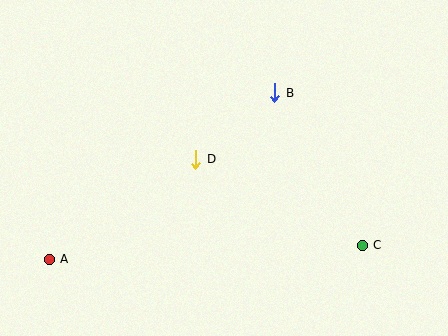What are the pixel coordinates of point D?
Point D is at (196, 159).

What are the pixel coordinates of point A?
Point A is at (49, 259).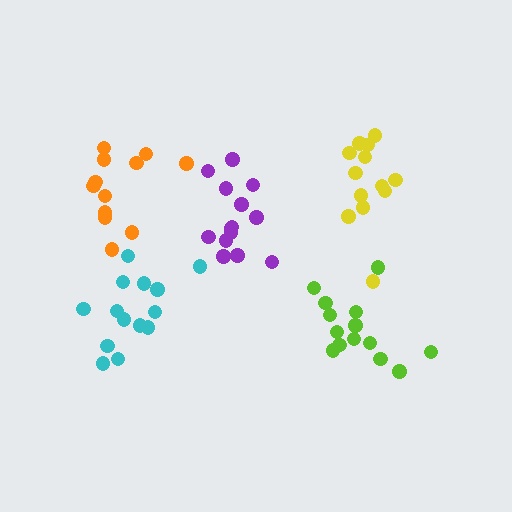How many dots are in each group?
Group 1: 13 dots, Group 2: 14 dots, Group 3: 14 dots, Group 4: 14 dots, Group 5: 12 dots (67 total).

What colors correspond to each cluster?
The clusters are colored: yellow, lime, cyan, purple, orange.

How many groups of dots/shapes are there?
There are 5 groups.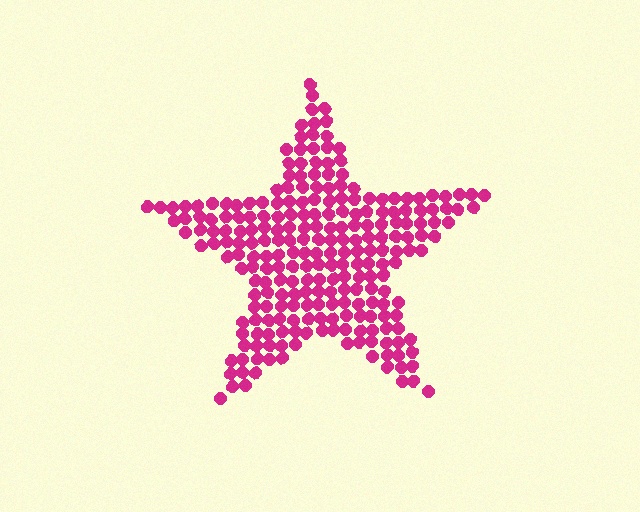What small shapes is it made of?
It is made of small circles.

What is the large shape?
The large shape is a star.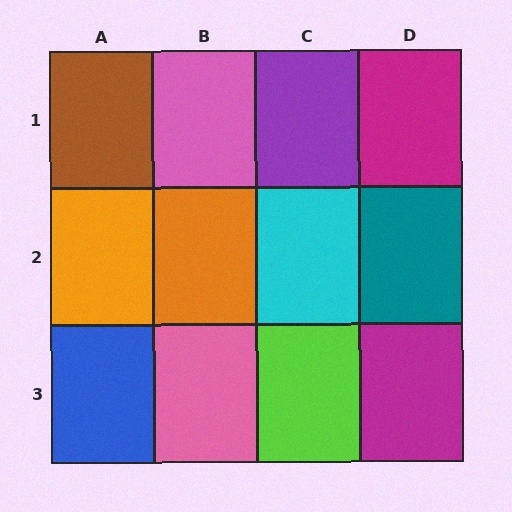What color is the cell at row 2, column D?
Teal.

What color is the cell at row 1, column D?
Magenta.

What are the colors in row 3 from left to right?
Blue, pink, lime, magenta.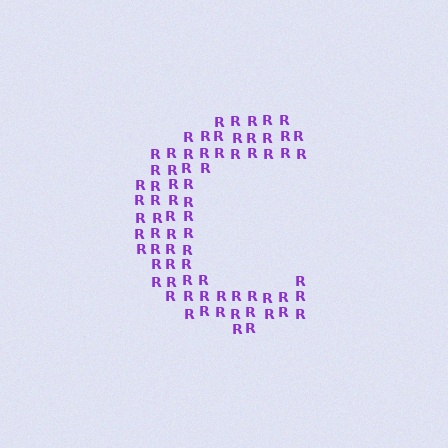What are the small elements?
The small elements are letter R's.